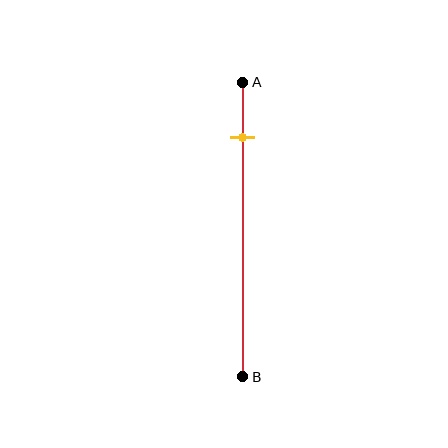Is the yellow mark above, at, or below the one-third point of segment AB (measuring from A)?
The yellow mark is above the one-third point of segment AB.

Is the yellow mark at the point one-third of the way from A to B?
No, the mark is at about 20% from A, not at the 33% one-third point.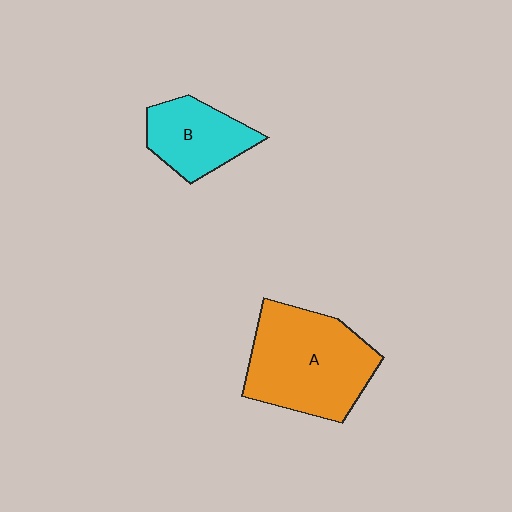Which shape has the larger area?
Shape A (orange).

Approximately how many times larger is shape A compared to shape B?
Approximately 1.8 times.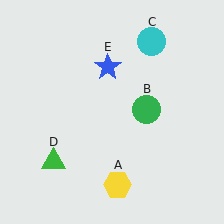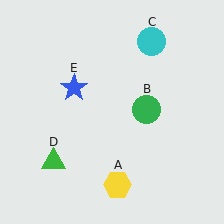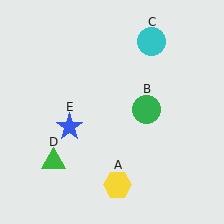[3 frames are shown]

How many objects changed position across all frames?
1 object changed position: blue star (object E).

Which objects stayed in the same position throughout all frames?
Yellow hexagon (object A) and green circle (object B) and cyan circle (object C) and green triangle (object D) remained stationary.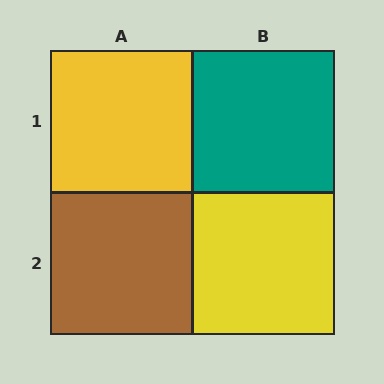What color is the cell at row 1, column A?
Yellow.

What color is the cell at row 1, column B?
Teal.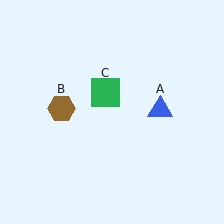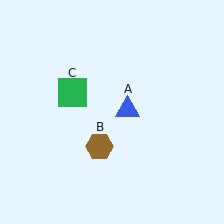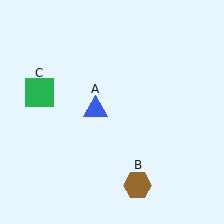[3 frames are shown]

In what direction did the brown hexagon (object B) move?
The brown hexagon (object B) moved down and to the right.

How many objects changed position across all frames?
3 objects changed position: blue triangle (object A), brown hexagon (object B), green square (object C).